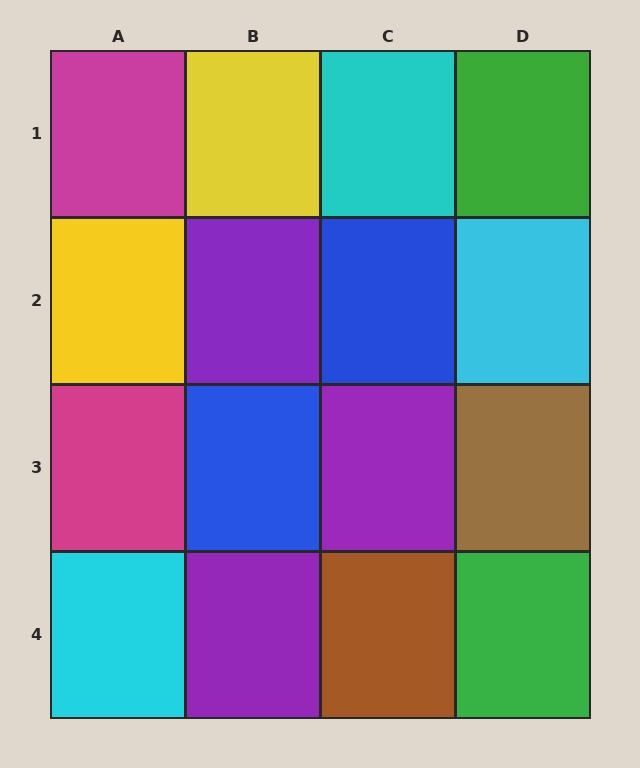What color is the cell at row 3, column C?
Purple.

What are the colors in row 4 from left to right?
Cyan, purple, brown, green.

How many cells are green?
2 cells are green.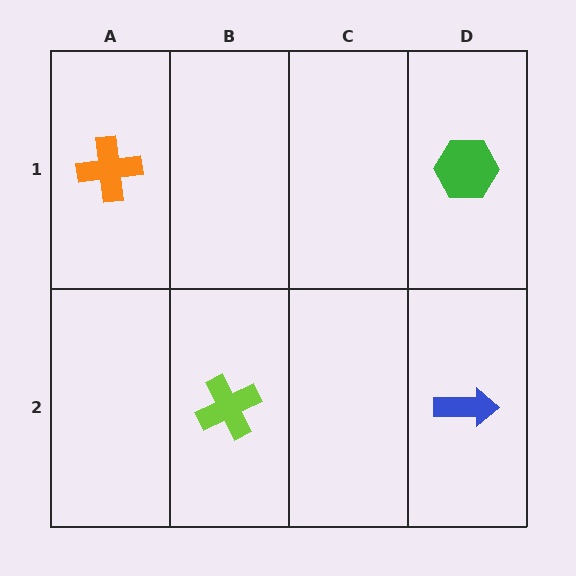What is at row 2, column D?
A blue arrow.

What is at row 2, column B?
A lime cross.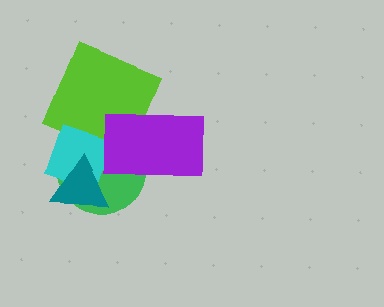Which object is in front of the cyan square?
The teal triangle is in front of the cyan square.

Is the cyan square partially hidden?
Yes, it is partially covered by another shape.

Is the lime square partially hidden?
Yes, it is partially covered by another shape.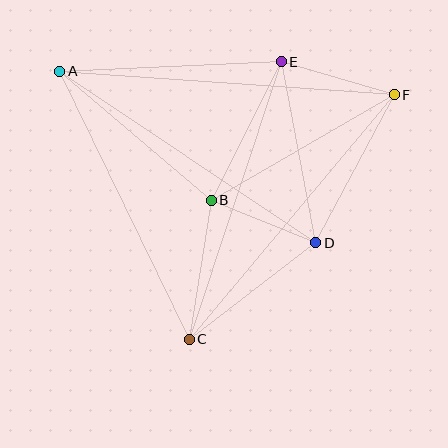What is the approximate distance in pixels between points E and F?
The distance between E and F is approximately 117 pixels.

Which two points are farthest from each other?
Points A and F are farthest from each other.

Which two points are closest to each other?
Points B and D are closest to each other.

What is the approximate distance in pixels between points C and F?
The distance between C and F is approximately 319 pixels.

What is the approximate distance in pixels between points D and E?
The distance between D and E is approximately 184 pixels.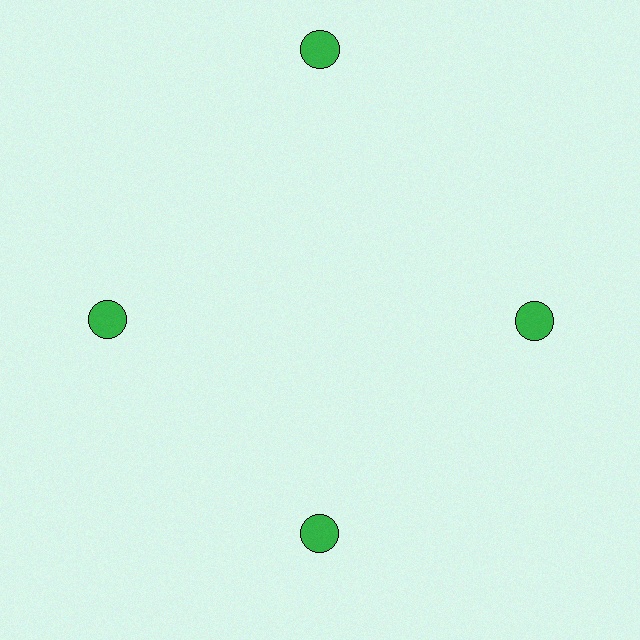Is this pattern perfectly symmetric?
No. The 4 green circles are arranged in a ring, but one element near the 12 o'clock position is pushed outward from the center, breaking the 4-fold rotational symmetry.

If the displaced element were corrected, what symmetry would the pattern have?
It would have 4-fold rotational symmetry — the pattern would map onto itself every 90 degrees.